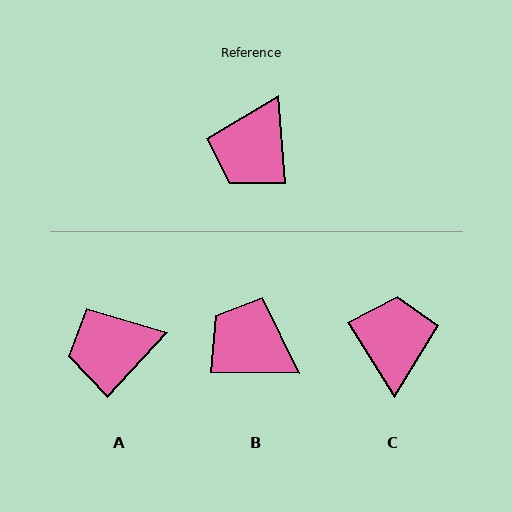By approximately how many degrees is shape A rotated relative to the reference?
Approximately 47 degrees clockwise.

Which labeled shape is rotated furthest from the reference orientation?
C, about 153 degrees away.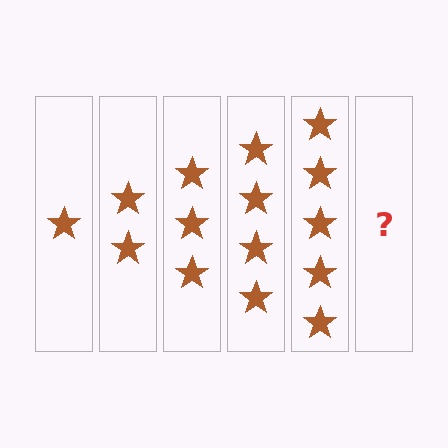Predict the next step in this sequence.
The next step is 6 stars.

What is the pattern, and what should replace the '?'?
The pattern is that each step adds one more star. The '?' should be 6 stars.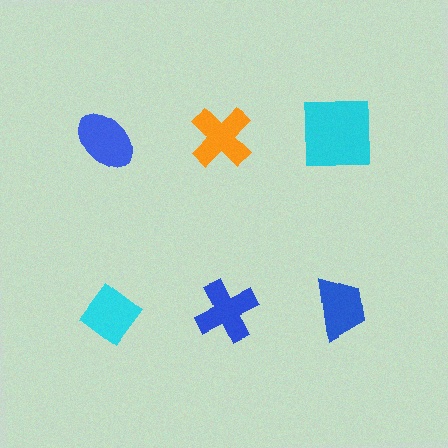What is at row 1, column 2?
An orange cross.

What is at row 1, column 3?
A cyan square.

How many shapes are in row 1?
3 shapes.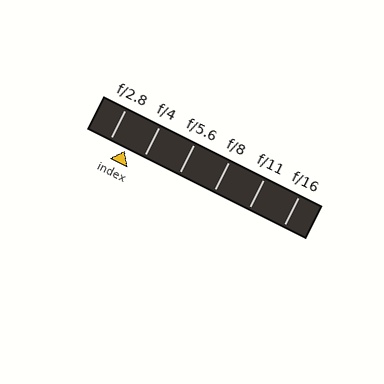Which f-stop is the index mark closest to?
The index mark is closest to f/2.8.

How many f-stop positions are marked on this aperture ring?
There are 6 f-stop positions marked.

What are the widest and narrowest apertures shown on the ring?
The widest aperture shown is f/2.8 and the narrowest is f/16.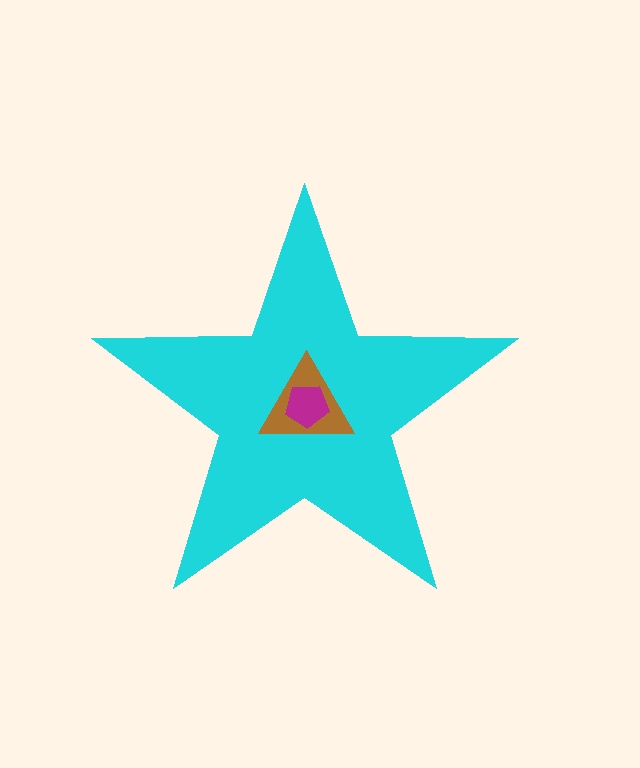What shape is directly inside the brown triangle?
The magenta pentagon.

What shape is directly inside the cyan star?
The brown triangle.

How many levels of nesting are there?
3.